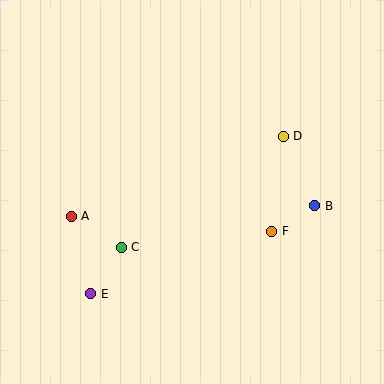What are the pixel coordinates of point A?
Point A is at (71, 216).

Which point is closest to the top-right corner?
Point D is closest to the top-right corner.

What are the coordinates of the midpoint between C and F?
The midpoint between C and F is at (196, 239).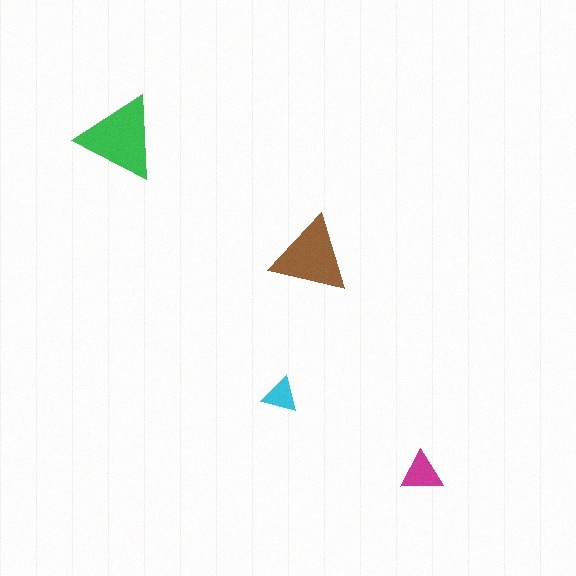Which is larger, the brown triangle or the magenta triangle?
The brown one.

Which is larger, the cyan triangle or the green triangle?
The green one.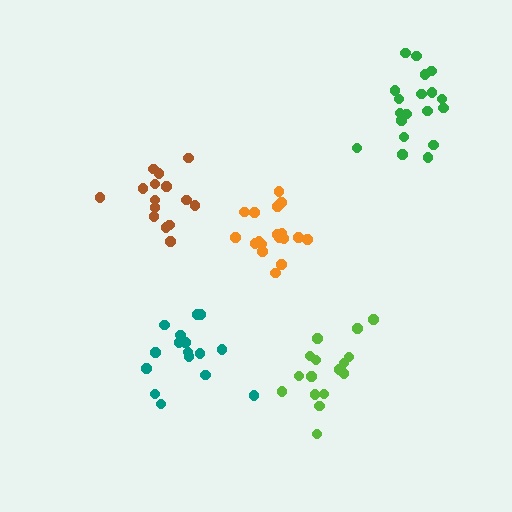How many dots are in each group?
Group 1: 16 dots, Group 2: 15 dots, Group 3: 18 dots, Group 4: 19 dots, Group 5: 16 dots (84 total).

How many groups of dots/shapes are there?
There are 5 groups.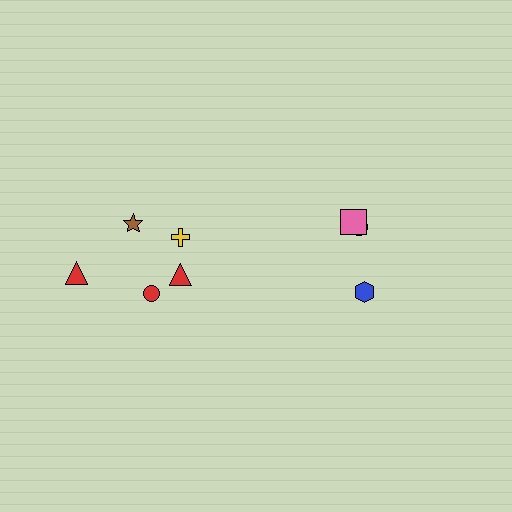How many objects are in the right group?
There are 3 objects.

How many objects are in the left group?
There are 5 objects.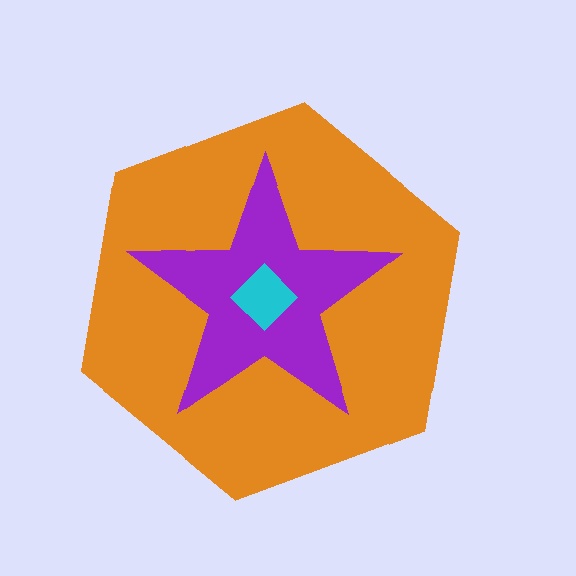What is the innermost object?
The cyan diamond.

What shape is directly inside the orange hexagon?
The purple star.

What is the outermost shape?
The orange hexagon.